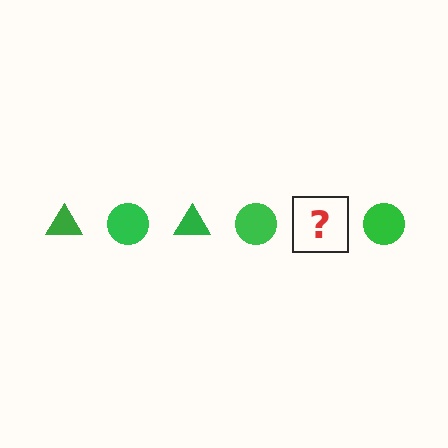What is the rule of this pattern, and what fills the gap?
The rule is that the pattern cycles through triangle, circle shapes in green. The gap should be filled with a green triangle.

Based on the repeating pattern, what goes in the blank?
The blank should be a green triangle.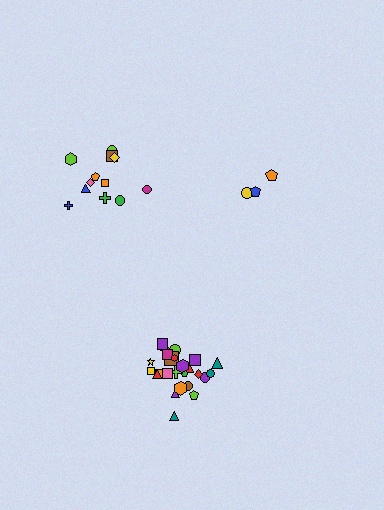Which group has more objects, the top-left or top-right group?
The top-left group.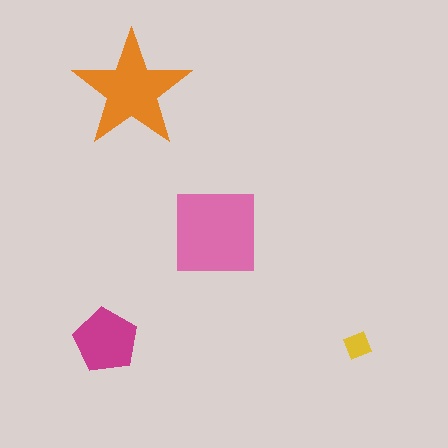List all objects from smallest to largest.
The yellow diamond, the magenta pentagon, the orange star, the pink square.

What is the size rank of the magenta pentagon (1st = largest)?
3rd.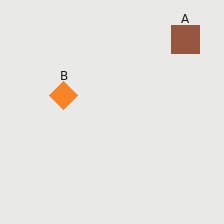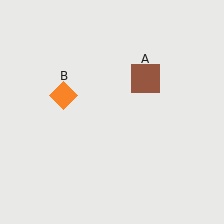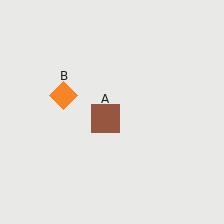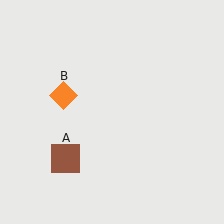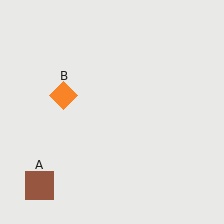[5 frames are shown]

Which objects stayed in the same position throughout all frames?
Orange diamond (object B) remained stationary.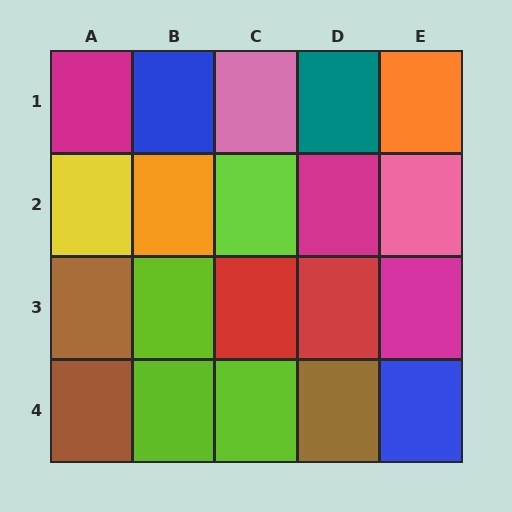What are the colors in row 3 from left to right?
Brown, lime, red, red, magenta.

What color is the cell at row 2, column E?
Pink.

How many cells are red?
2 cells are red.